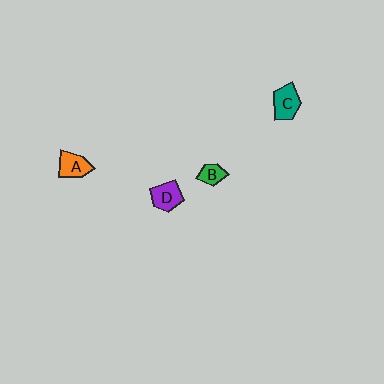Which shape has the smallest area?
Shape B (green).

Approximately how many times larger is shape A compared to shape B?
Approximately 1.5 times.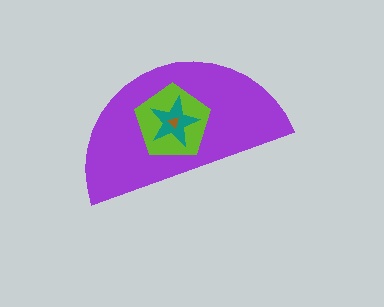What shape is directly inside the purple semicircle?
The lime pentagon.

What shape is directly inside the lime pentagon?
The teal star.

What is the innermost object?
The brown triangle.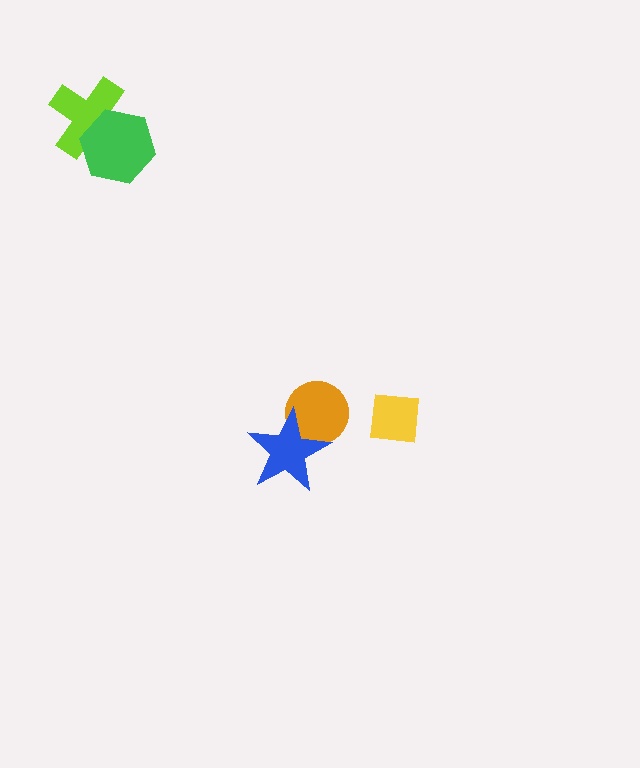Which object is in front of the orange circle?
The blue star is in front of the orange circle.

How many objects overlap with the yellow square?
0 objects overlap with the yellow square.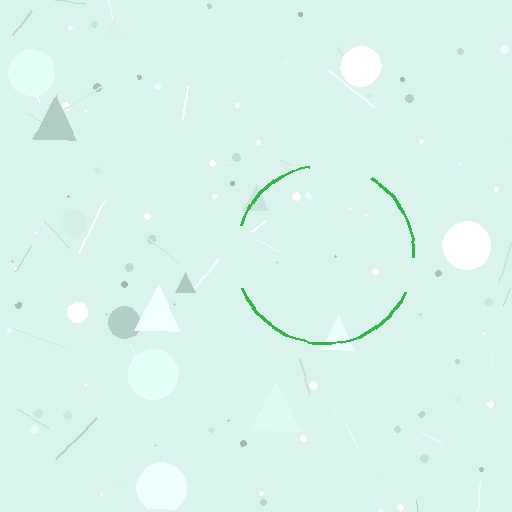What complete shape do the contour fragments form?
The contour fragments form a circle.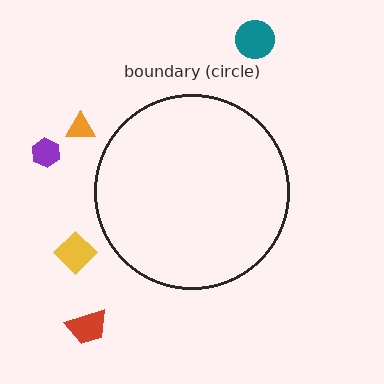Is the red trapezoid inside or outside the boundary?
Outside.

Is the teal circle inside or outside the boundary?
Outside.